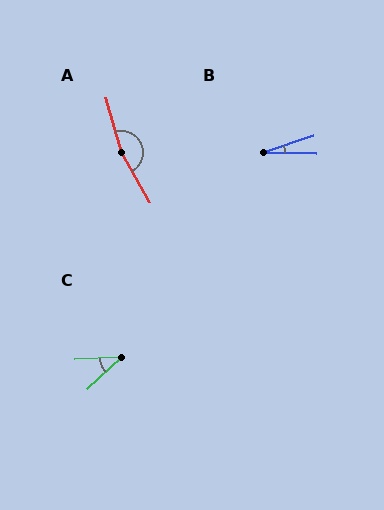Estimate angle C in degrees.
Approximately 40 degrees.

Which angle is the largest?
A, at approximately 166 degrees.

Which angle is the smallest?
B, at approximately 20 degrees.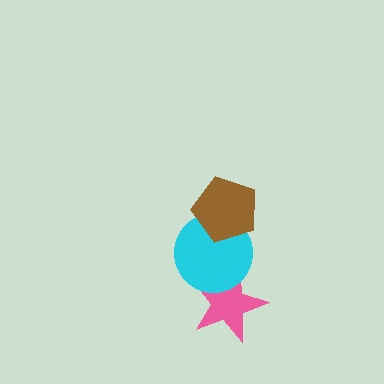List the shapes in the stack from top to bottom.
From top to bottom: the brown pentagon, the cyan circle, the pink star.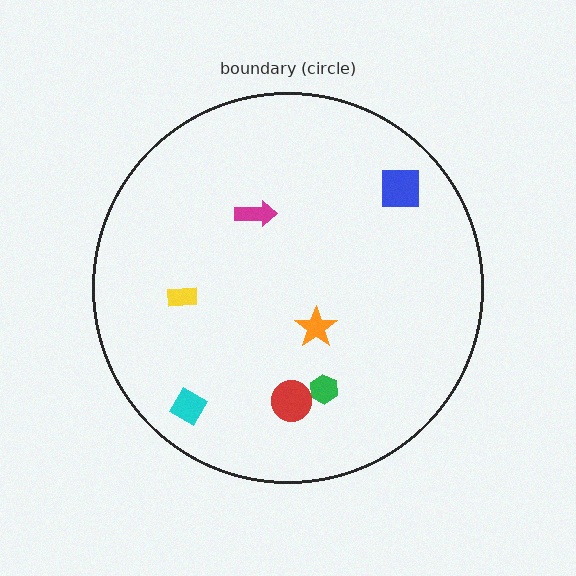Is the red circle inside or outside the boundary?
Inside.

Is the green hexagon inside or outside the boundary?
Inside.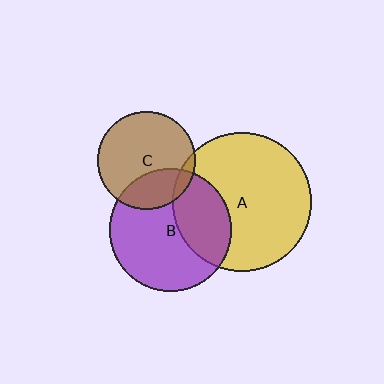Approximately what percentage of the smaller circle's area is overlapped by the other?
Approximately 5%.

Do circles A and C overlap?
Yes.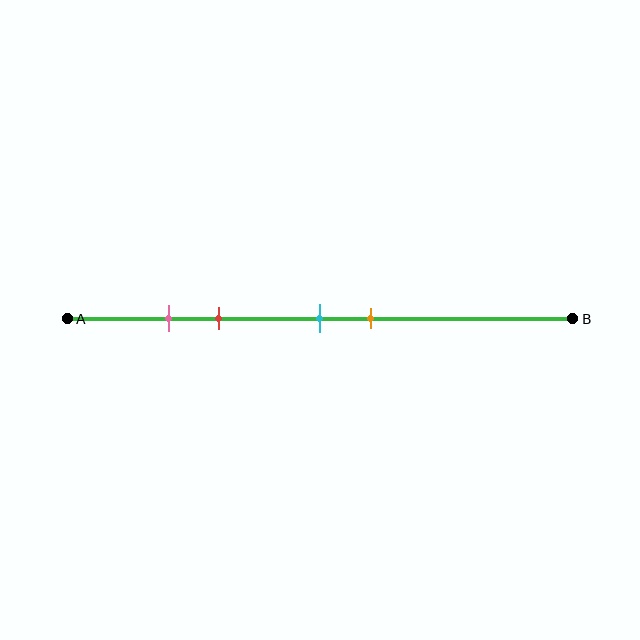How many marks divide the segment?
There are 4 marks dividing the segment.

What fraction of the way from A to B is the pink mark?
The pink mark is approximately 20% (0.2) of the way from A to B.